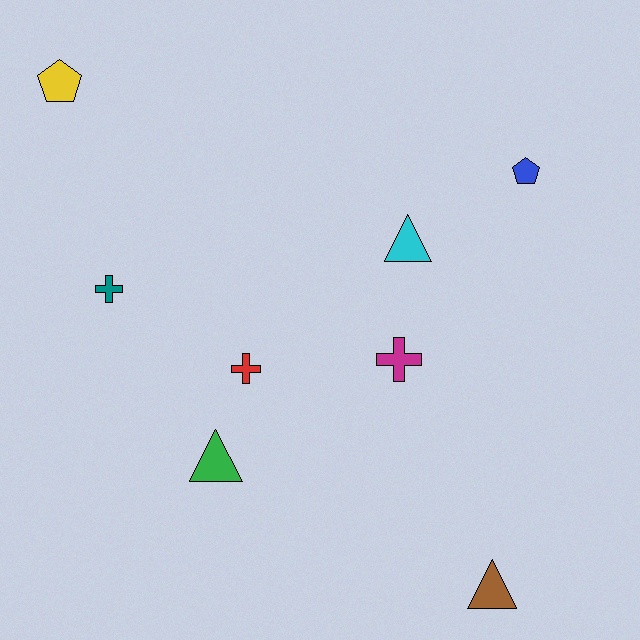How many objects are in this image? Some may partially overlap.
There are 8 objects.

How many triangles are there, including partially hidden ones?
There are 3 triangles.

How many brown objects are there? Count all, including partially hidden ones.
There is 1 brown object.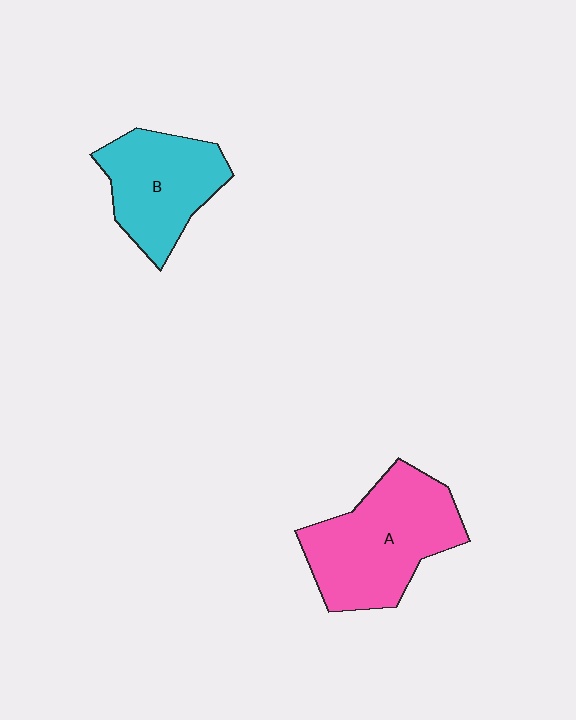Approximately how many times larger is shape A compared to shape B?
Approximately 1.3 times.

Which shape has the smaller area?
Shape B (cyan).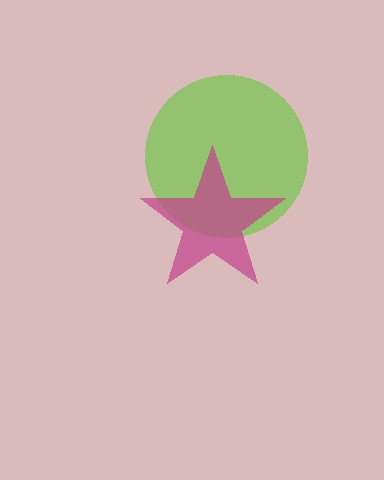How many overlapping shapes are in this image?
There are 2 overlapping shapes in the image.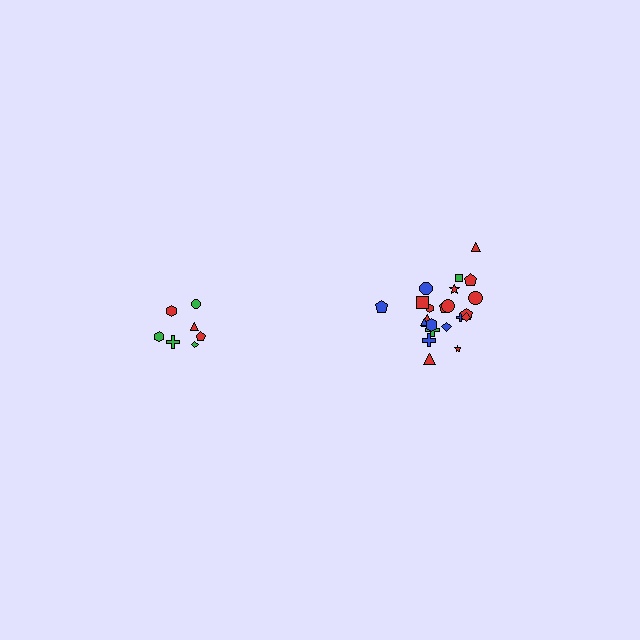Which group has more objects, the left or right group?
The right group.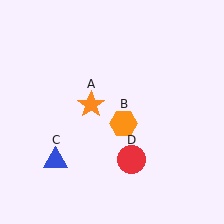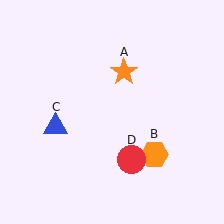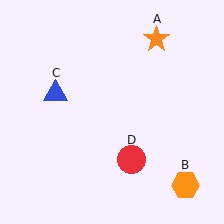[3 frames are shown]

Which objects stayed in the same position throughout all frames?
Red circle (object D) remained stationary.